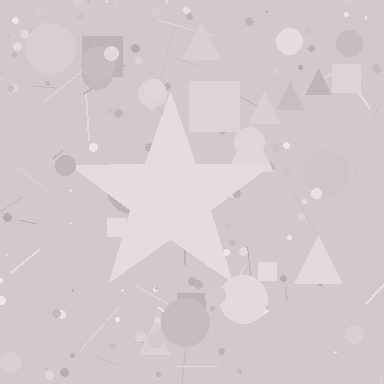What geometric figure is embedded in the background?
A star is embedded in the background.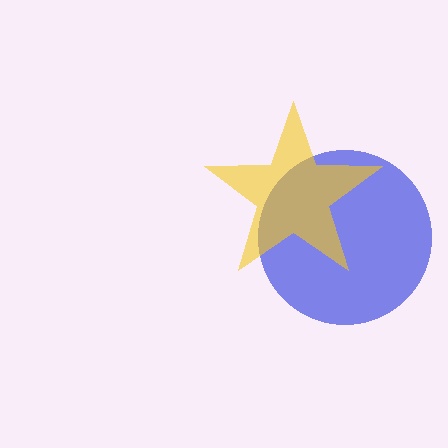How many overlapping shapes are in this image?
There are 2 overlapping shapes in the image.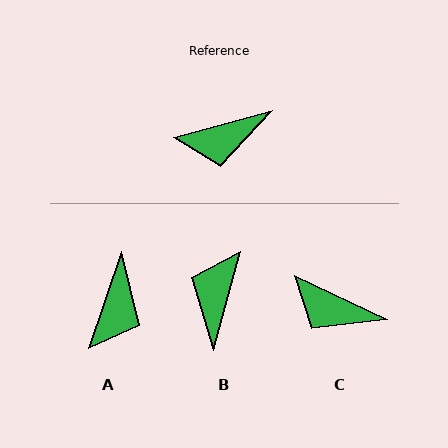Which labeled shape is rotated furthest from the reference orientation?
B, about 121 degrees away.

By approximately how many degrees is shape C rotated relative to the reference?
Approximately 41 degrees clockwise.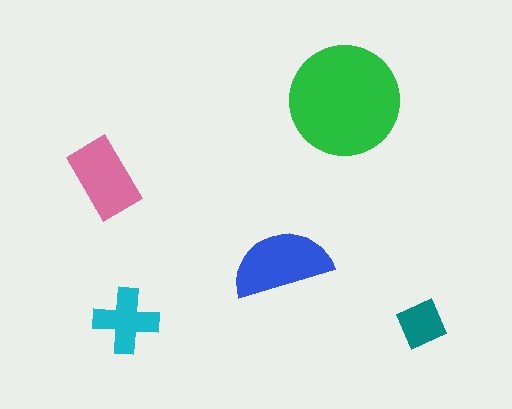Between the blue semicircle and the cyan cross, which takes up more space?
The blue semicircle.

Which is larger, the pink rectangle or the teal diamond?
The pink rectangle.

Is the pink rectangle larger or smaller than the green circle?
Smaller.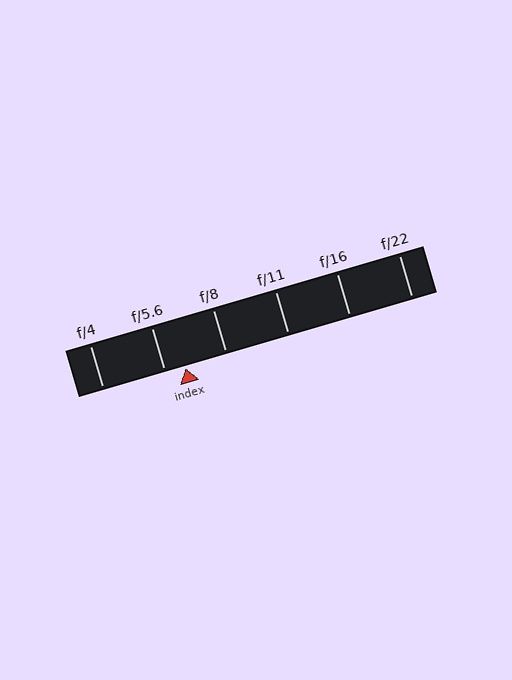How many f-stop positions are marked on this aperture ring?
There are 6 f-stop positions marked.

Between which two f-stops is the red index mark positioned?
The index mark is between f/5.6 and f/8.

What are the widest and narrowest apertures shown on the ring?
The widest aperture shown is f/4 and the narrowest is f/22.